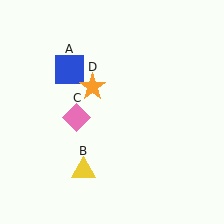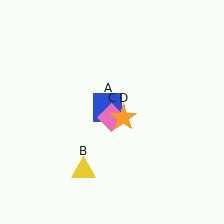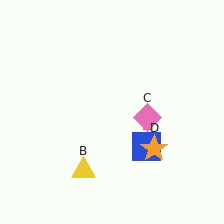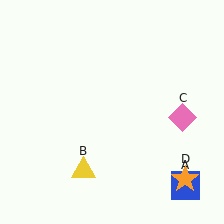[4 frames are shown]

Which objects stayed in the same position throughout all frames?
Yellow triangle (object B) remained stationary.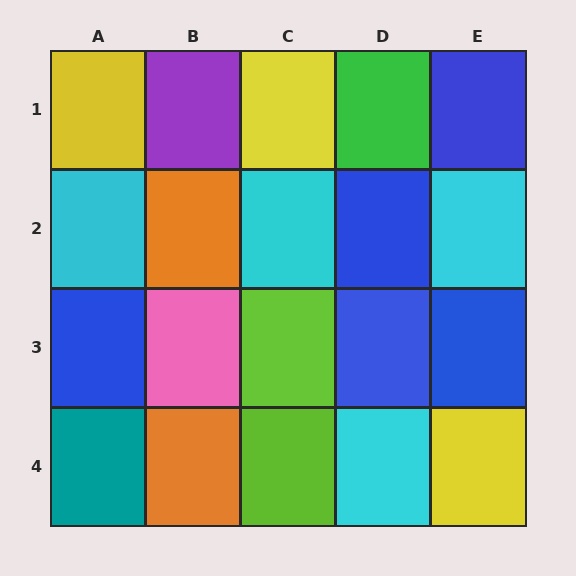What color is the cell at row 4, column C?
Lime.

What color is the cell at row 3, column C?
Lime.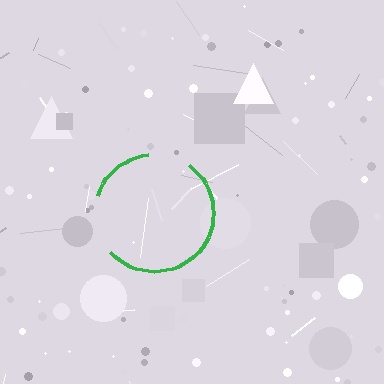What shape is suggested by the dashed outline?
The dashed outline suggests a circle.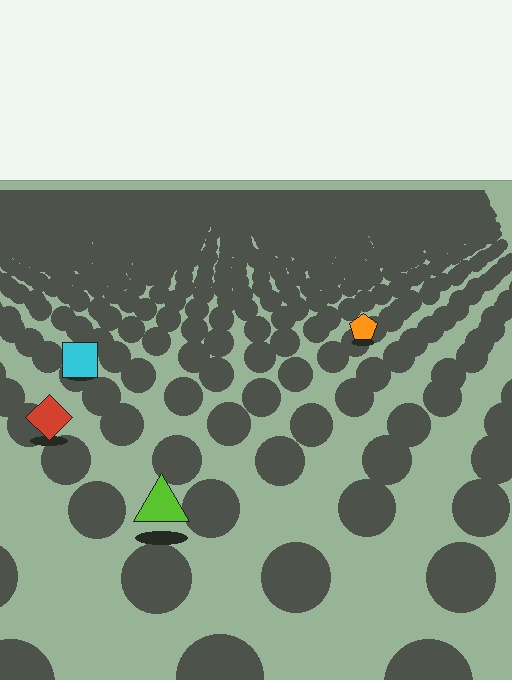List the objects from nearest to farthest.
From nearest to farthest: the lime triangle, the red diamond, the cyan square, the orange pentagon.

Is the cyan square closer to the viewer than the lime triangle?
No. The lime triangle is closer — you can tell from the texture gradient: the ground texture is coarser near it.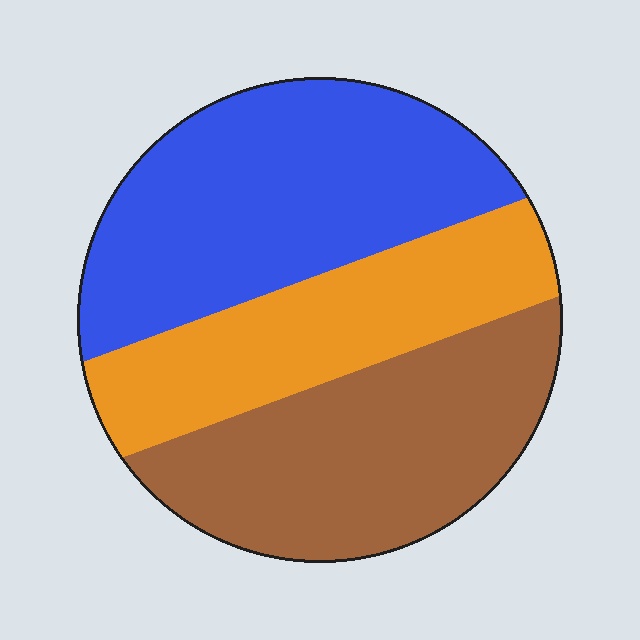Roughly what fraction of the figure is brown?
Brown takes up between a third and a half of the figure.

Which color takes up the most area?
Blue, at roughly 40%.